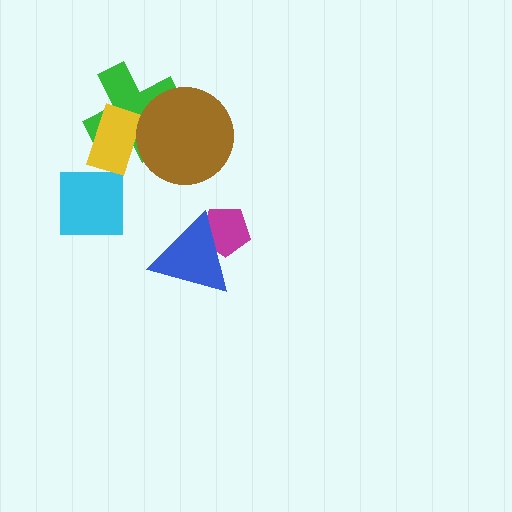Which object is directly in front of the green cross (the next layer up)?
The yellow rectangle is directly in front of the green cross.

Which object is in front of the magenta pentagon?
The blue triangle is in front of the magenta pentagon.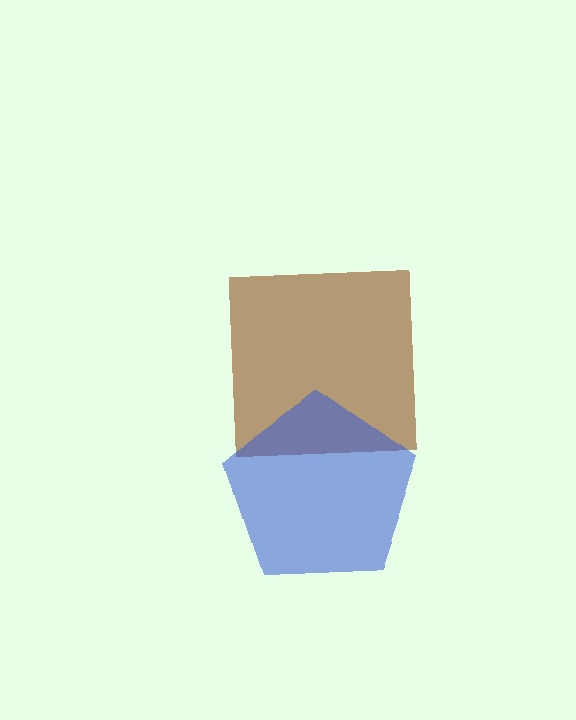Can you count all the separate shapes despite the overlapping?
Yes, there are 2 separate shapes.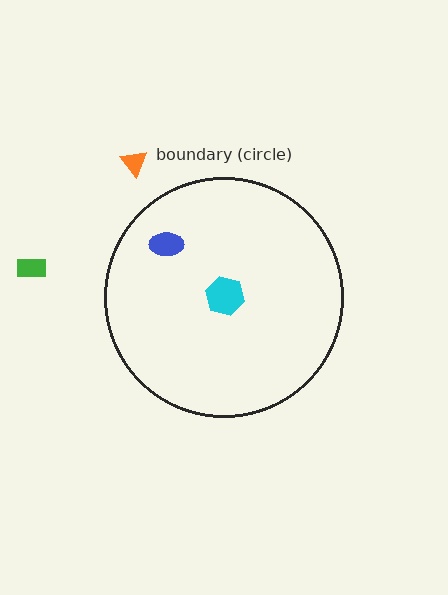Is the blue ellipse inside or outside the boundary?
Inside.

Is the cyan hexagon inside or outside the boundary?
Inside.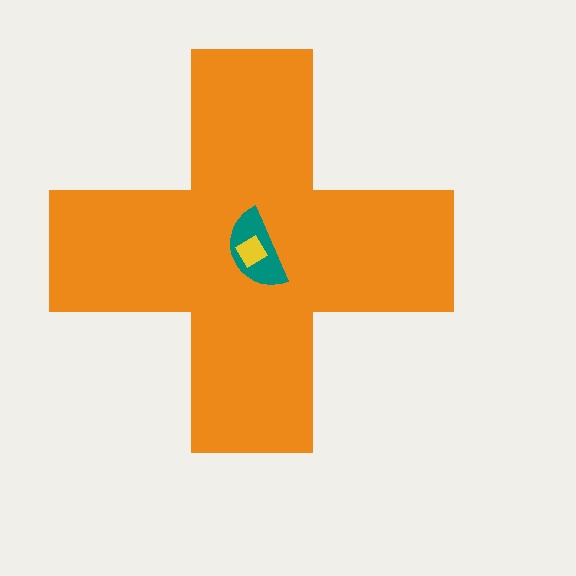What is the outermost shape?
The orange cross.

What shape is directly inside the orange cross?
The teal semicircle.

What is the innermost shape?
The yellow diamond.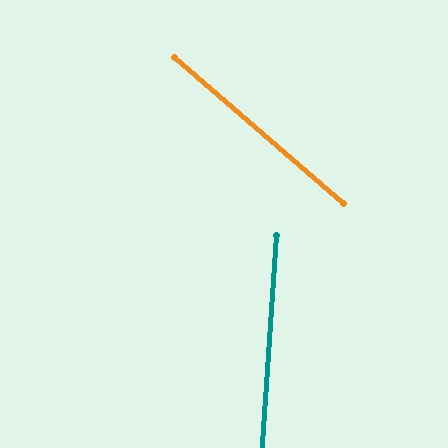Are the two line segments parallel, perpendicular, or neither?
Neither parallel nor perpendicular — they differ by about 53°.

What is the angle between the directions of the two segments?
Approximately 53 degrees.